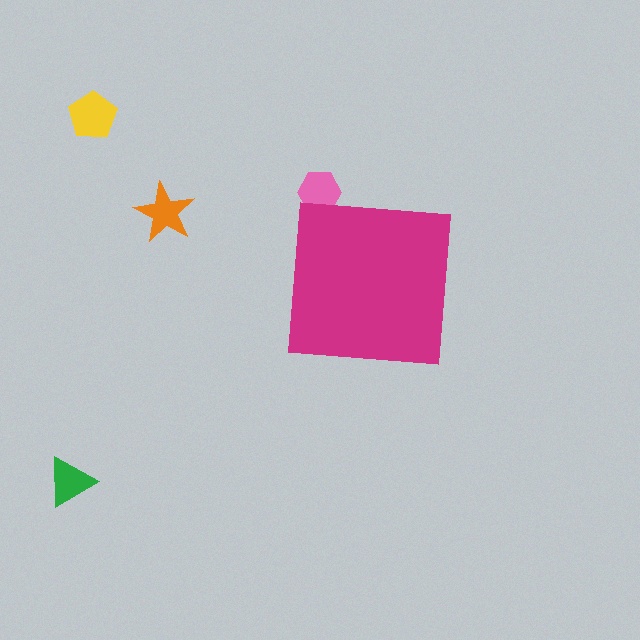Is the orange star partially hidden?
No, the orange star is fully visible.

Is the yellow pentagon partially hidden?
No, the yellow pentagon is fully visible.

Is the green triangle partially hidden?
No, the green triangle is fully visible.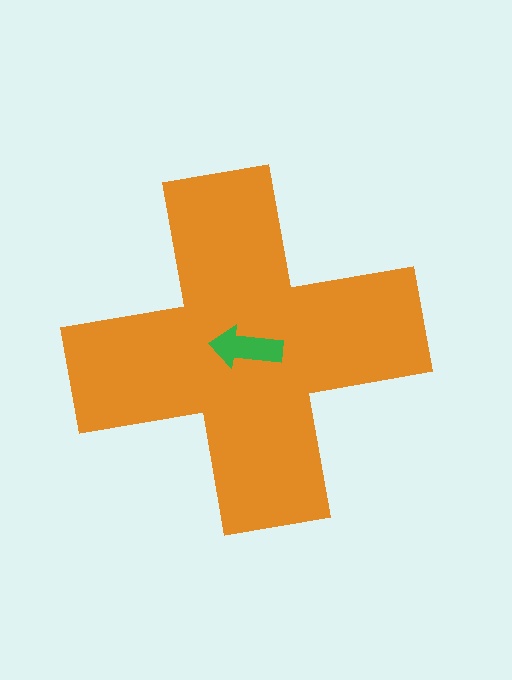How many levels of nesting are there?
2.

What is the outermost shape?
The orange cross.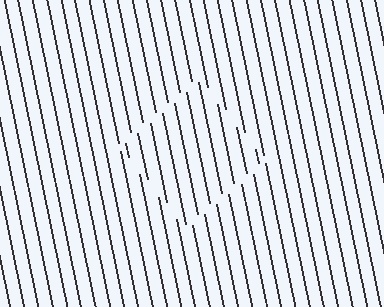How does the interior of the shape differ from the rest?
The interior of the shape contains the same grating, shifted by half a period — the contour is defined by the phase discontinuity where line-ends from the inner and outer gratings abut.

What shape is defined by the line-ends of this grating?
An illusory square. The interior of the shape contains the same grating, shifted by half a period — the contour is defined by the phase discontinuity where line-ends from the inner and outer gratings abut.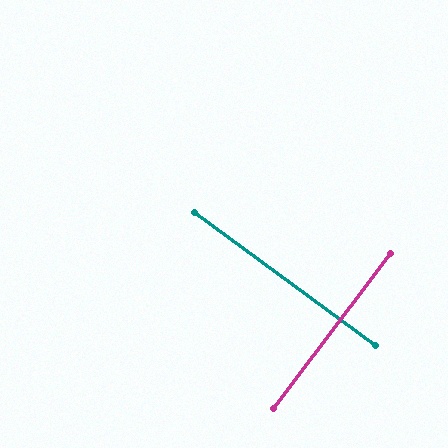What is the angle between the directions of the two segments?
Approximately 89 degrees.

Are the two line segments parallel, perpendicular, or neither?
Perpendicular — they meet at approximately 89°.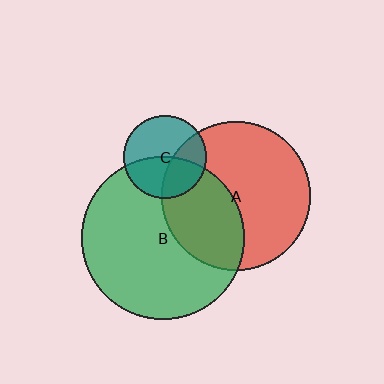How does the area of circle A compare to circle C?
Approximately 3.2 times.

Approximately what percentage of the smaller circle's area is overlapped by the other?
Approximately 45%.